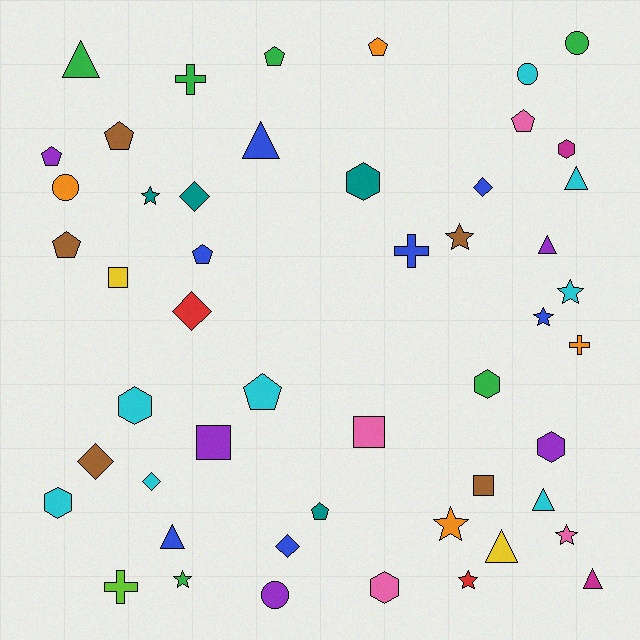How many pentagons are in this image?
There are 9 pentagons.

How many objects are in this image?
There are 50 objects.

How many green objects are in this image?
There are 6 green objects.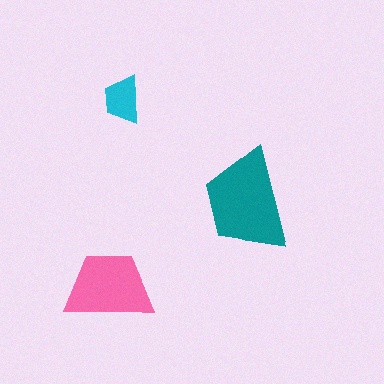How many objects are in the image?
There are 3 objects in the image.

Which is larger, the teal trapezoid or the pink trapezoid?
The teal one.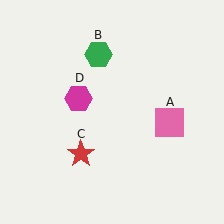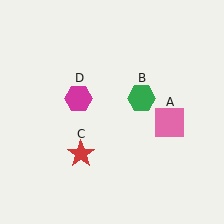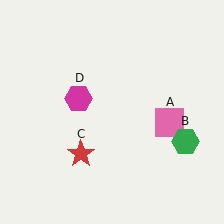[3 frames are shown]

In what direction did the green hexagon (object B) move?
The green hexagon (object B) moved down and to the right.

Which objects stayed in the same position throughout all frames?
Pink square (object A) and red star (object C) and magenta hexagon (object D) remained stationary.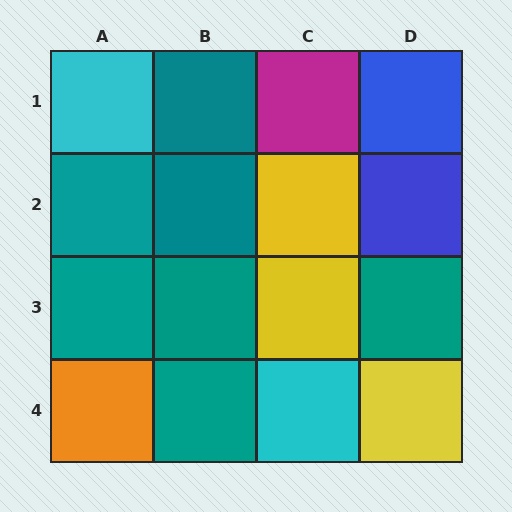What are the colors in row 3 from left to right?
Teal, teal, yellow, teal.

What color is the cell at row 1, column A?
Cyan.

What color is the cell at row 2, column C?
Yellow.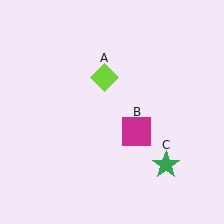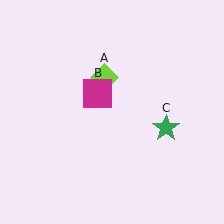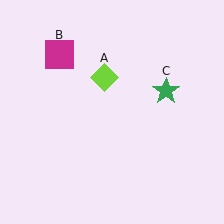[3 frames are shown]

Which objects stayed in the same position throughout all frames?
Lime diamond (object A) remained stationary.